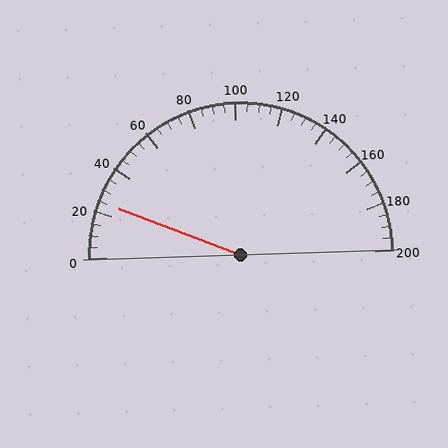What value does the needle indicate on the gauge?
The needle indicates approximately 25.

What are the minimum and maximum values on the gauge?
The gauge ranges from 0 to 200.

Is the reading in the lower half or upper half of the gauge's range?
The reading is in the lower half of the range (0 to 200).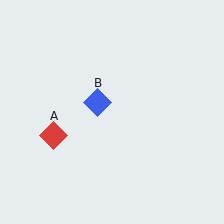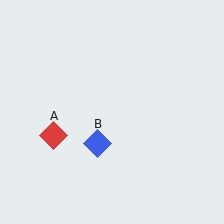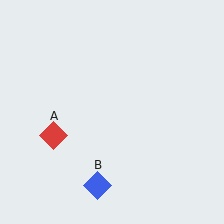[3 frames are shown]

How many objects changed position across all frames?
1 object changed position: blue diamond (object B).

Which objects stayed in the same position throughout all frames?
Red diamond (object A) remained stationary.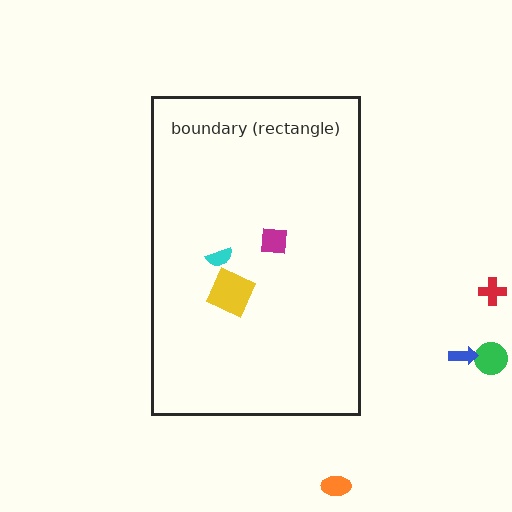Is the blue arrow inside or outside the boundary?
Outside.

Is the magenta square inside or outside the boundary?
Inside.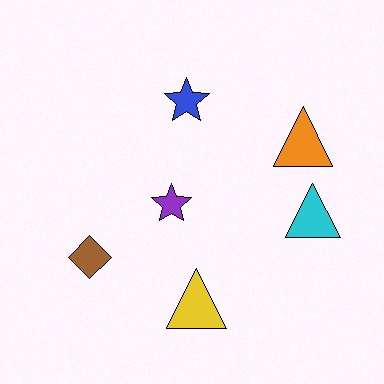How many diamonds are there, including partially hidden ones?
There is 1 diamond.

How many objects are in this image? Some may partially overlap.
There are 6 objects.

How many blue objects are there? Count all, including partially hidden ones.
There is 1 blue object.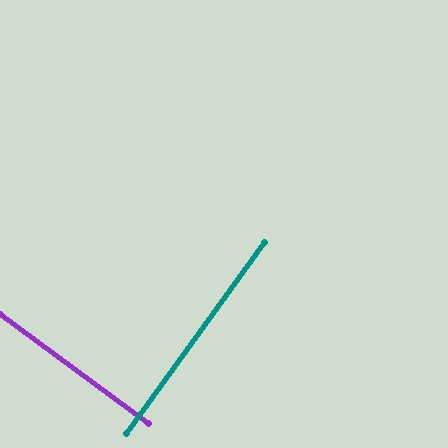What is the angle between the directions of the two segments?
Approximately 89 degrees.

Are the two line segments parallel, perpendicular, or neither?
Perpendicular — they meet at approximately 89°.